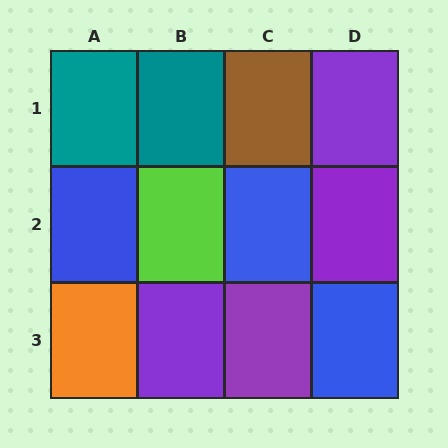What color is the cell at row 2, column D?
Purple.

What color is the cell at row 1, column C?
Brown.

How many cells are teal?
2 cells are teal.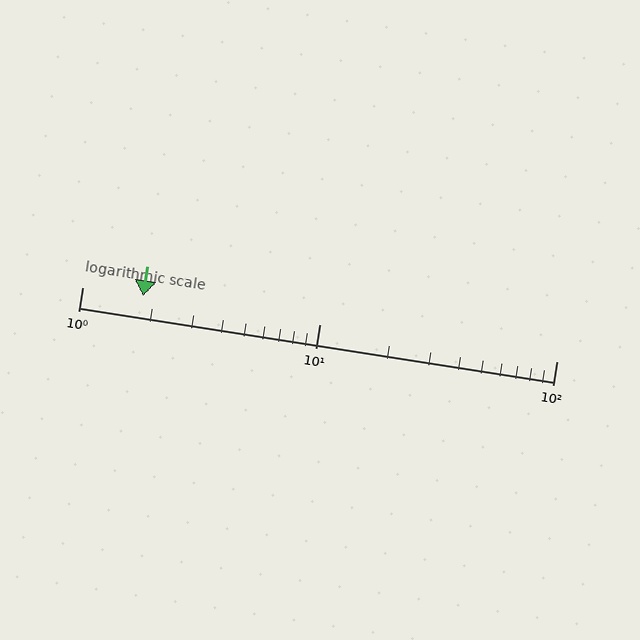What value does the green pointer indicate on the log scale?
The pointer indicates approximately 1.8.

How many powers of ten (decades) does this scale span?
The scale spans 2 decades, from 1 to 100.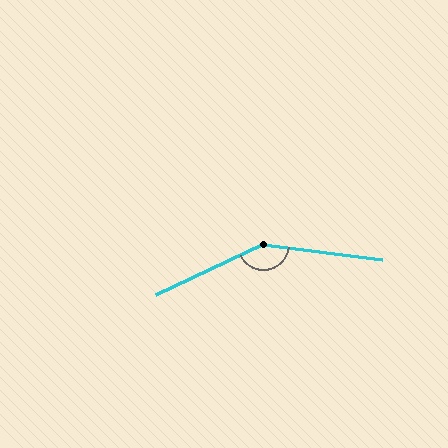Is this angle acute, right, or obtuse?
It is obtuse.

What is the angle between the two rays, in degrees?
Approximately 147 degrees.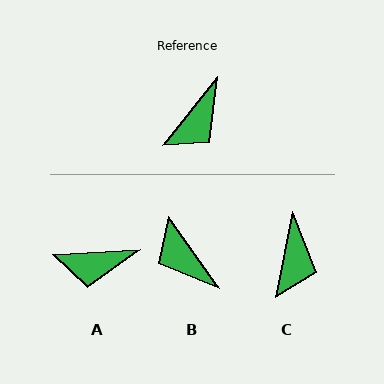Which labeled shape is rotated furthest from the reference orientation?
B, about 106 degrees away.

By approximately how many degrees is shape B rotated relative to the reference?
Approximately 106 degrees clockwise.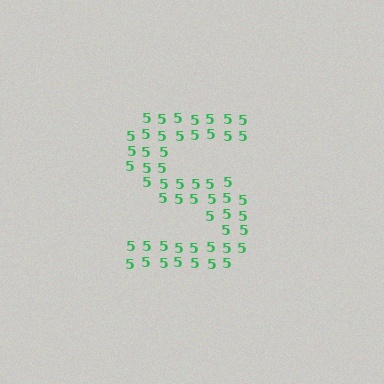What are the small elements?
The small elements are digit 5's.